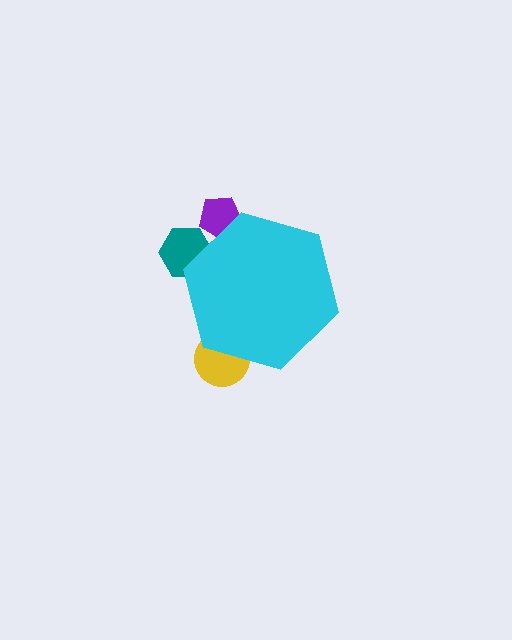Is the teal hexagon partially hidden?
Yes, the teal hexagon is partially hidden behind the cyan hexagon.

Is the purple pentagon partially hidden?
Yes, the purple pentagon is partially hidden behind the cyan hexagon.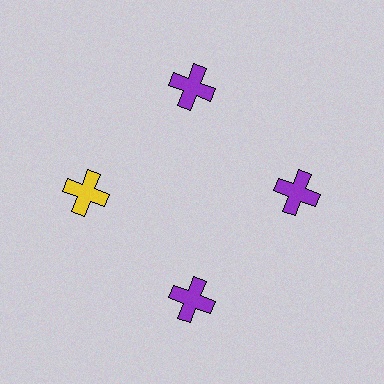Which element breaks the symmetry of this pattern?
The yellow cross at roughly the 9 o'clock position breaks the symmetry. All other shapes are purple crosses.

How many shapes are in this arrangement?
There are 4 shapes arranged in a ring pattern.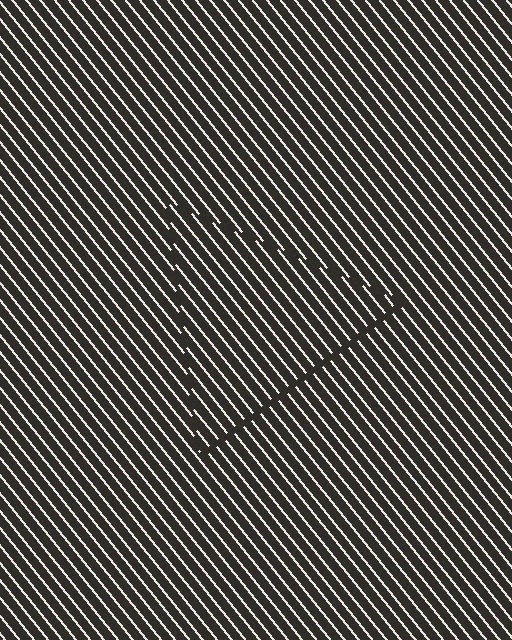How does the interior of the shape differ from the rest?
The interior of the shape contains the same grating, shifted by half a period — the contour is defined by the phase discontinuity where line-ends from the inner and outer gratings abut.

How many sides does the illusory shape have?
3 sides — the line-ends trace a triangle.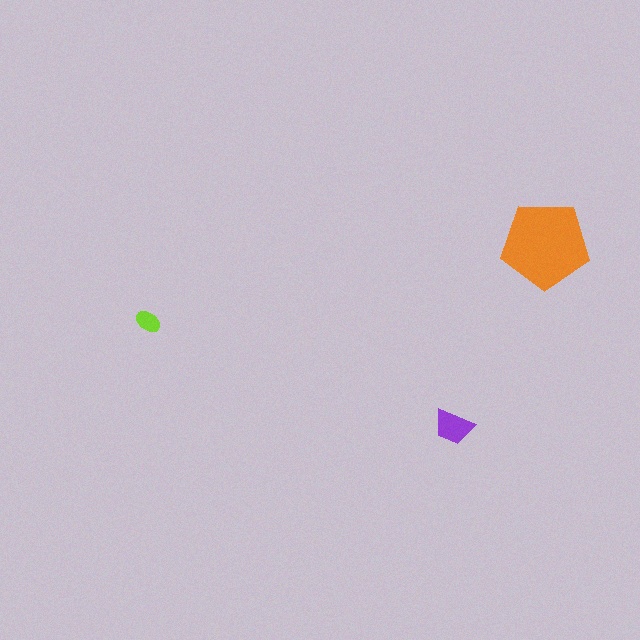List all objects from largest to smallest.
The orange pentagon, the purple trapezoid, the lime ellipse.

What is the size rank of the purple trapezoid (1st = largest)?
2nd.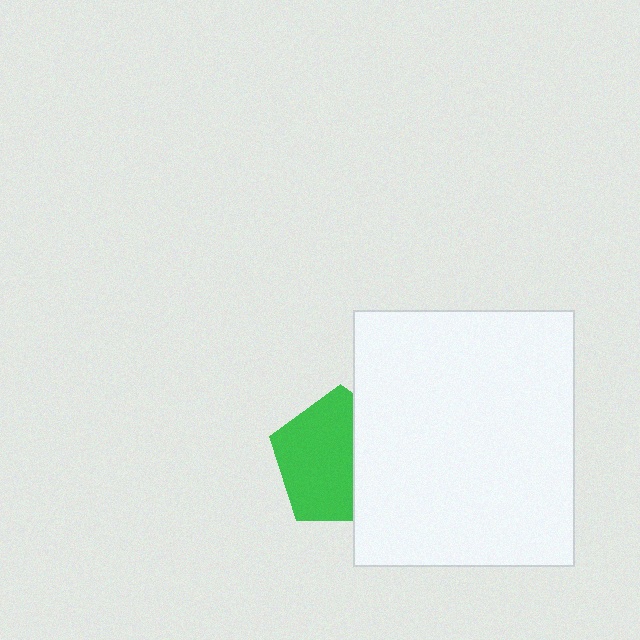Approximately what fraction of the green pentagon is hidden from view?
Roughly 38% of the green pentagon is hidden behind the white rectangle.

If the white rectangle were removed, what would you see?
You would see the complete green pentagon.